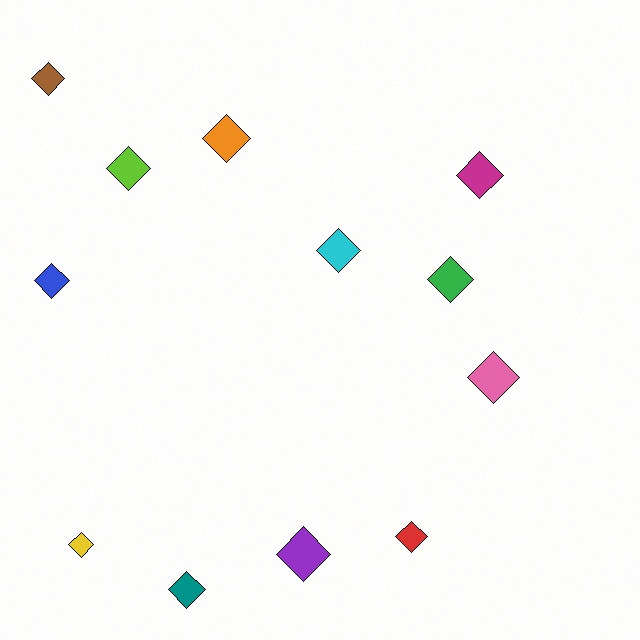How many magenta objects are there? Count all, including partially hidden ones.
There is 1 magenta object.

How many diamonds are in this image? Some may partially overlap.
There are 12 diamonds.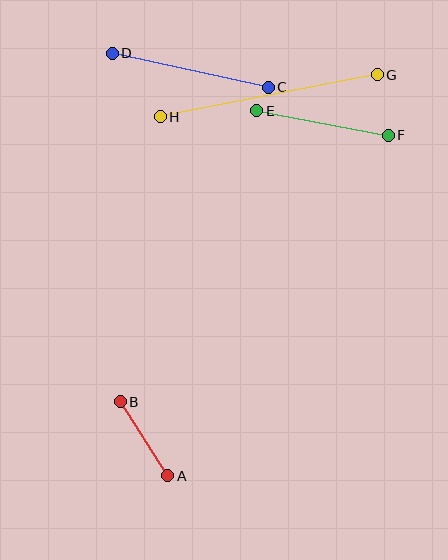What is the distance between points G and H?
The distance is approximately 221 pixels.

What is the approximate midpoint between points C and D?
The midpoint is at approximately (190, 70) pixels.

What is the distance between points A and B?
The distance is approximately 88 pixels.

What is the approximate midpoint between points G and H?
The midpoint is at approximately (269, 96) pixels.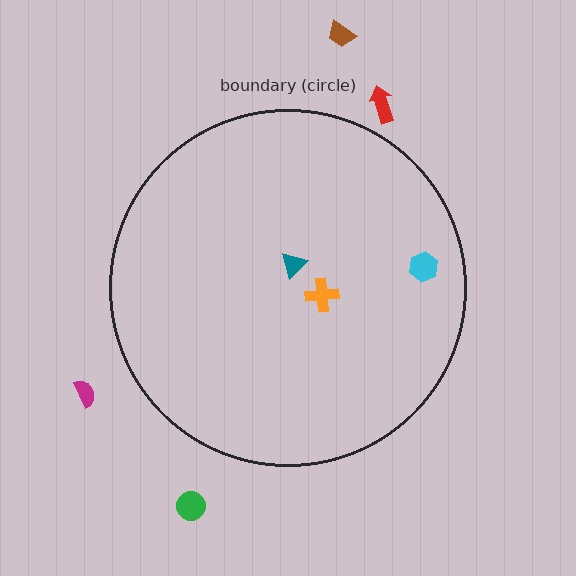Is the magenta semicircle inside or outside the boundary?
Outside.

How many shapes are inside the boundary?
3 inside, 4 outside.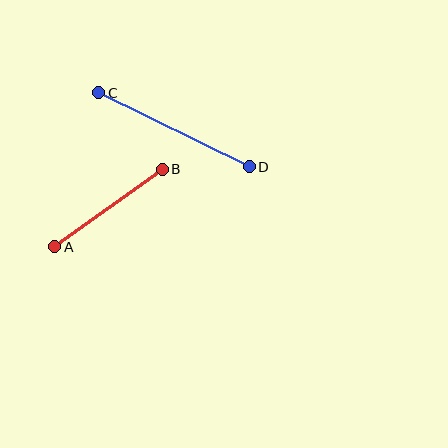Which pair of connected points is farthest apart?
Points C and D are farthest apart.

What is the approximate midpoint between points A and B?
The midpoint is at approximately (108, 208) pixels.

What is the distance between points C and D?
The distance is approximately 168 pixels.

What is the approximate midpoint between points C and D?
The midpoint is at approximately (174, 130) pixels.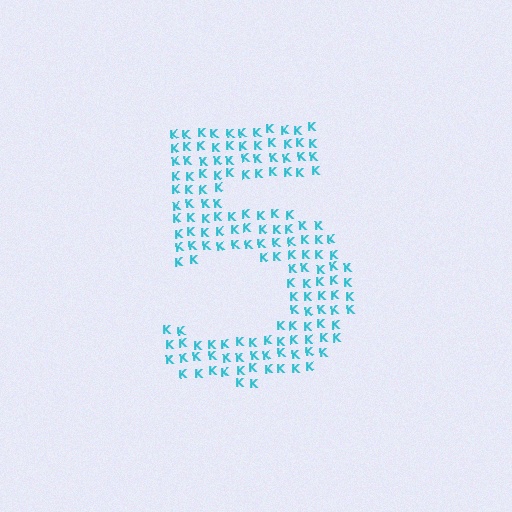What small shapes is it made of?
It is made of small letter K's.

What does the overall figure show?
The overall figure shows the digit 5.